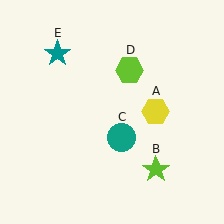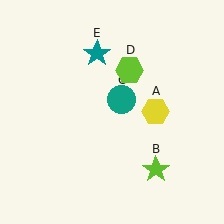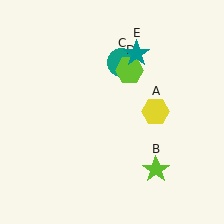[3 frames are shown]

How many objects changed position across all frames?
2 objects changed position: teal circle (object C), teal star (object E).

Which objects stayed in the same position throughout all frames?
Yellow hexagon (object A) and lime star (object B) and lime hexagon (object D) remained stationary.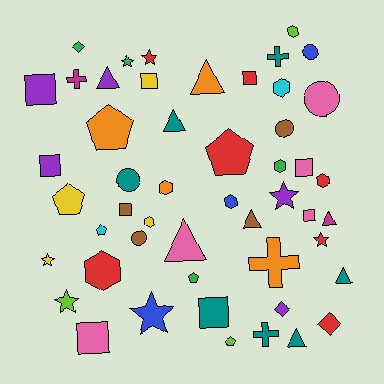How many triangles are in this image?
There are 8 triangles.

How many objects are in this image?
There are 50 objects.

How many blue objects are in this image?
There are 3 blue objects.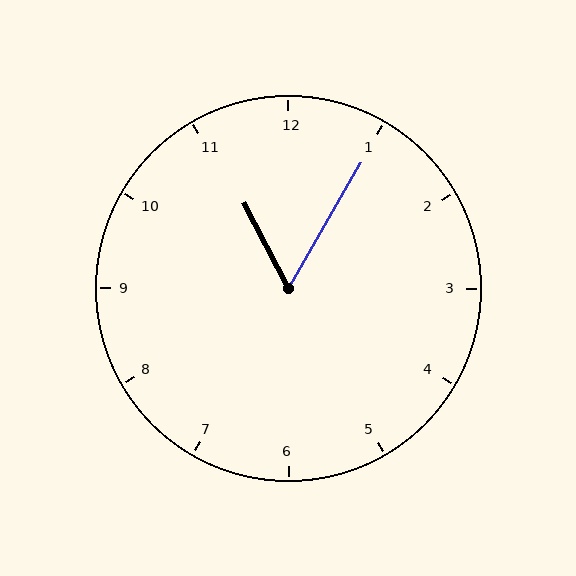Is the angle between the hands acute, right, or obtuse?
It is acute.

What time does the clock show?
11:05.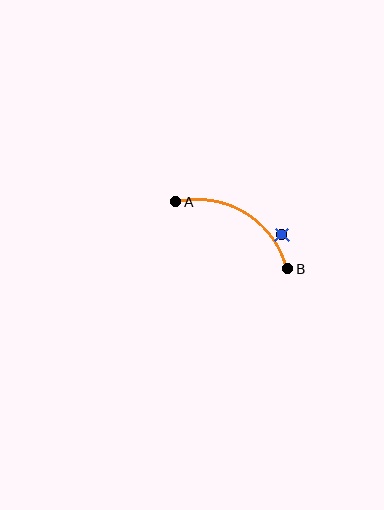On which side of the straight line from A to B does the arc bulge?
The arc bulges above the straight line connecting A and B.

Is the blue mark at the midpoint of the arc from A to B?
No — the blue mark does not lie on the arc at all. It sits slightly outside the curve.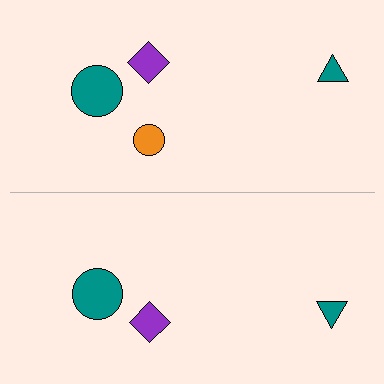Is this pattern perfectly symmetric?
No, the pattern is not perfectly symmetric. A orange circle is missing from the bottom side.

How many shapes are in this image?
There are 7 shapes in this image.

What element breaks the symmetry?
A orange circle is missing from the bottom side.